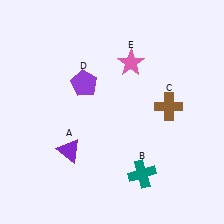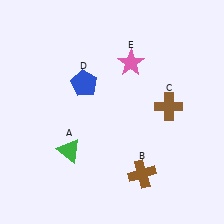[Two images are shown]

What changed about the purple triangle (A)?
In Image 1, A is purple. In Image 2, it changed to green.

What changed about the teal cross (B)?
In Image 1, B is teal. In Image 2, it changed to brown.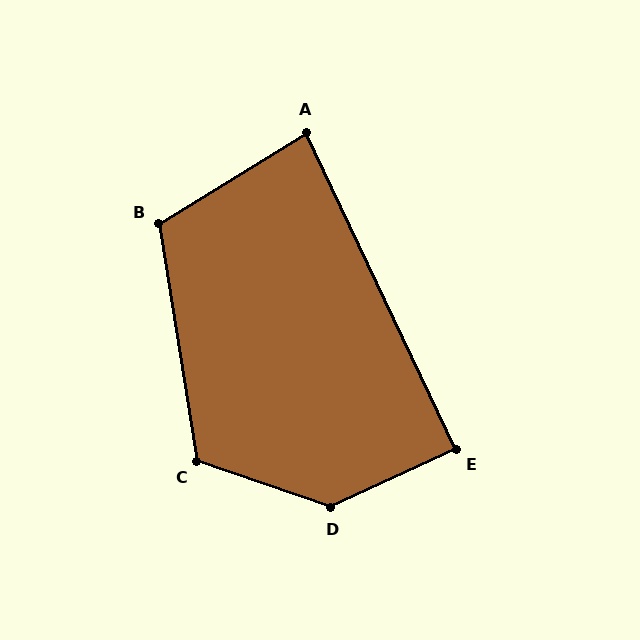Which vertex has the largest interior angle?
D, at approximately 136 degrees.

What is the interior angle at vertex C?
Approximately 118 degrees (obtuse).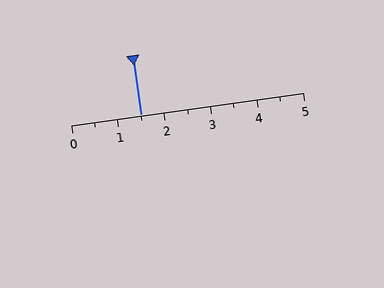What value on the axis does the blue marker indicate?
The marker indicates approximately 1.5.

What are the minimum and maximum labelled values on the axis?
The axis runs from 0 to 5.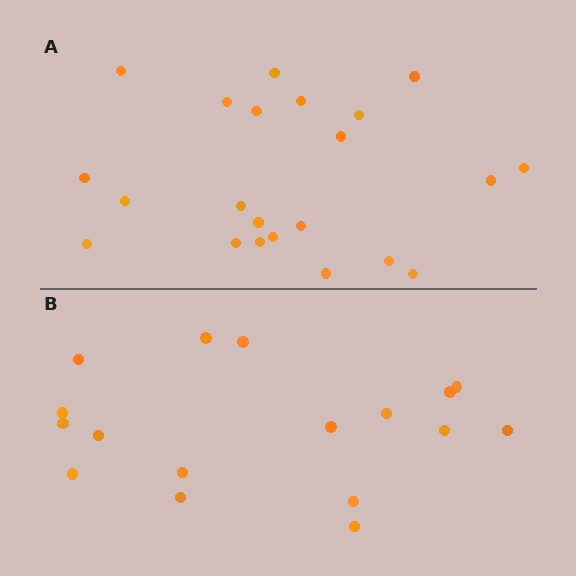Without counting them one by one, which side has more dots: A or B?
Region A (the top region) has more dots.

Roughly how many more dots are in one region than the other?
Region A has about 5 more dots than region B.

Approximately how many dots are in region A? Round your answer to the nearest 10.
About 20 dots. (The exact count is 22, which rounds to 20.)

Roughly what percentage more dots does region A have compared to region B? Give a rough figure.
About 30% more.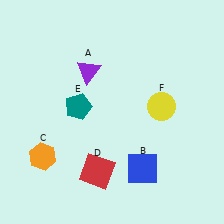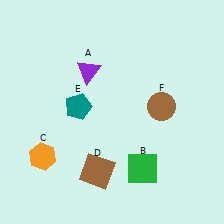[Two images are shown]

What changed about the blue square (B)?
In Image 1, B is blue. In Image 2, it changed to green.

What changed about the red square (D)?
In Image 1, D is red. In Image 2, it changed to brown.